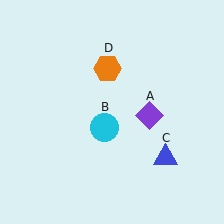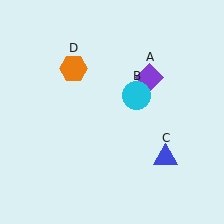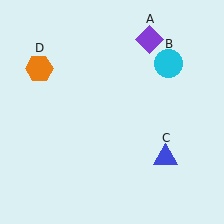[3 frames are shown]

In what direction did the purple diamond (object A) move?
The purple diamond (object A) moved up.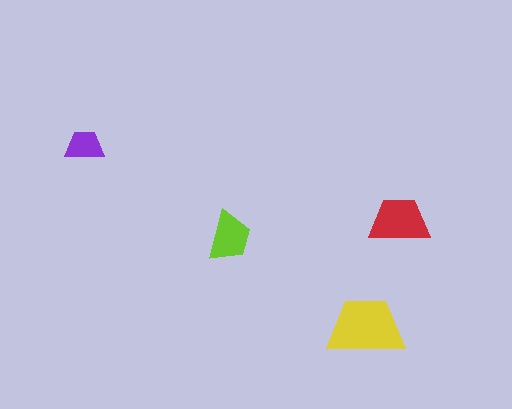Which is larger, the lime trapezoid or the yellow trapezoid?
The yellow one.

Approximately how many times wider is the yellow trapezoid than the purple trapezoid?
About 2 times wider.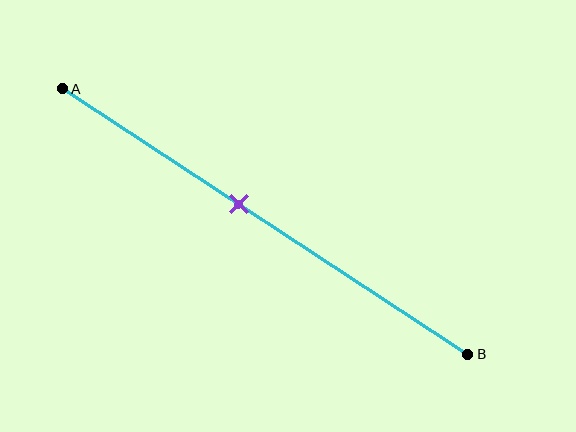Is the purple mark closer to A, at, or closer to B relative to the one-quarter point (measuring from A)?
The purple mark is closer to point B than the one-quarter point of segment AB.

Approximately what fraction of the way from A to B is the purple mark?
The purple mark is approximately 45% of the way from A to B.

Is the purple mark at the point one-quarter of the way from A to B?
No, the mark is at about 45% from A, not at the 25% one-quarter point.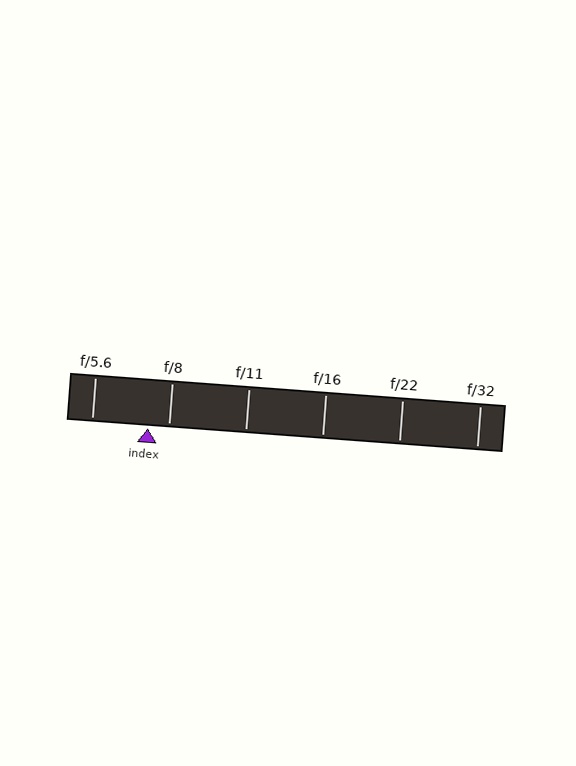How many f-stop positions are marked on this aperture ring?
There are 6 f-stop positions marked.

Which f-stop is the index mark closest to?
The index mark is closest to f/8.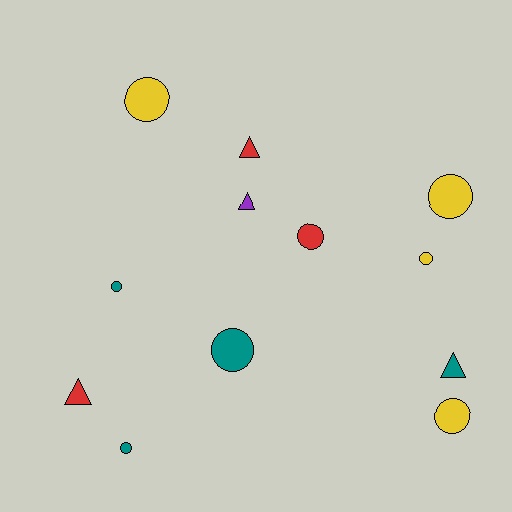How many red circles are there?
There is 1 red circle.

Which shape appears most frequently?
Circle, with 8 objects.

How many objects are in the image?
There are 12 objects.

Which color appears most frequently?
Yellow, with 4 objects.